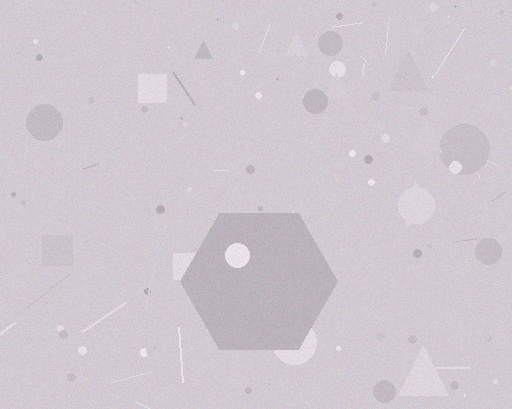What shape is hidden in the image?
A hexagon is hidden in the image.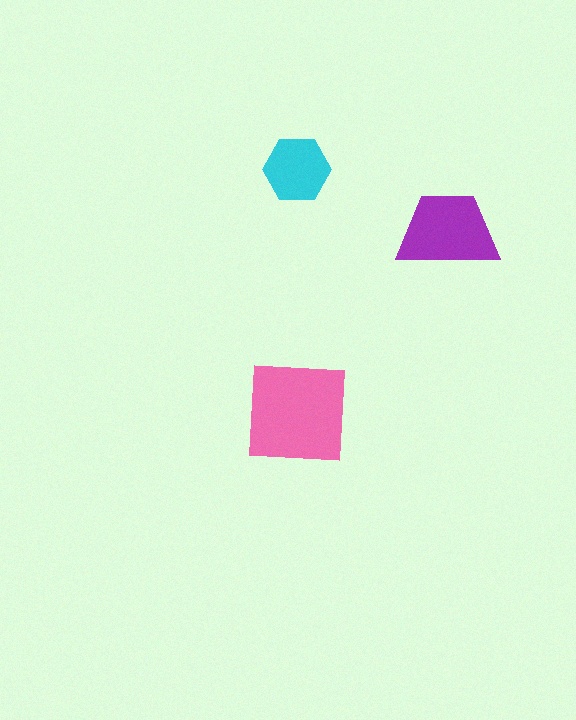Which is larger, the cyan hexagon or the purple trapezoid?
The purple trapezoid.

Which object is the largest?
The pink square.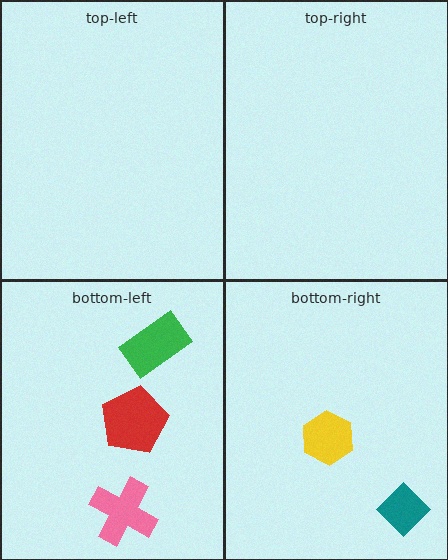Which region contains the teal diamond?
The bottom-right region.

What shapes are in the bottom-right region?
The yellow hexagon, the teal diamond.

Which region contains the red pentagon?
The bottom-left region.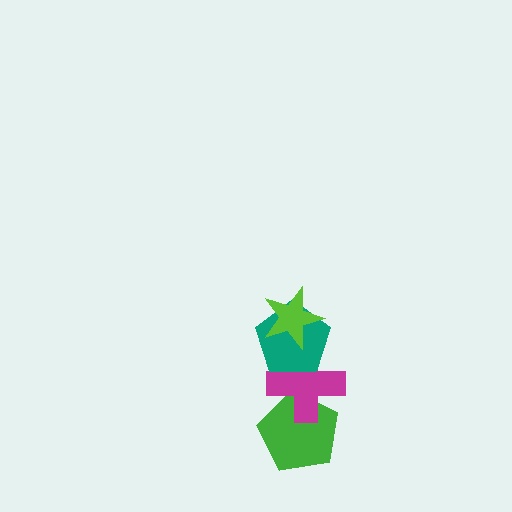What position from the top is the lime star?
The lime star is 1st from the top.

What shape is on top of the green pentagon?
The magenta cross is on top of the green pentagon.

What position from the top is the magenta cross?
The magenta cross is 3rd from the top.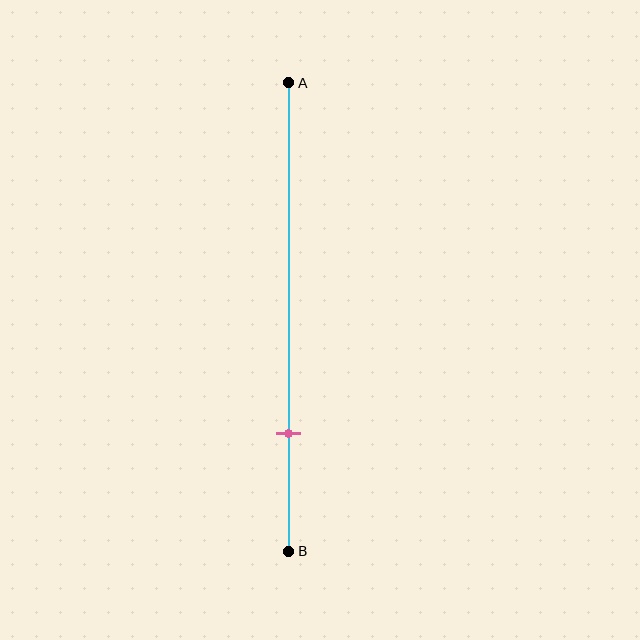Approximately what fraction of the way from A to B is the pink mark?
The pink mark is approximately 75% of the way from A to B.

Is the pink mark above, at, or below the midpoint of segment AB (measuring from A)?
The pink mark is below the midpoint of segment AB.